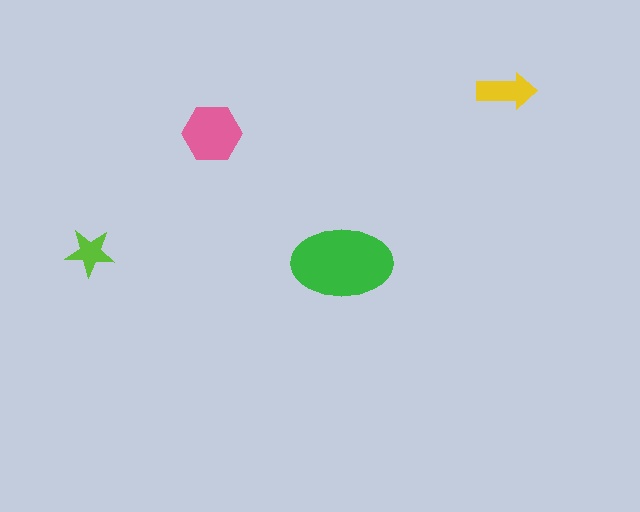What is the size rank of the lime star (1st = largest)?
4th.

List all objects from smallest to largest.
The lime star, the yellow arrow, the pink hexagon, the green ellipse.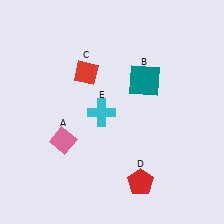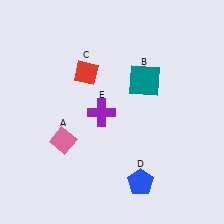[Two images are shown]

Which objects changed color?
D changed from red to blue. E changed from cyan to purple.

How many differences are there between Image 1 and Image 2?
There are 2 differences between the two images.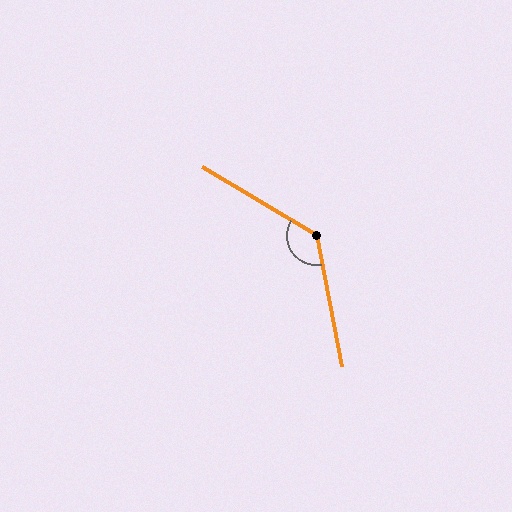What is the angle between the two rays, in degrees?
Approximately 132 degrees.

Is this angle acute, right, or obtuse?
It is obtuse.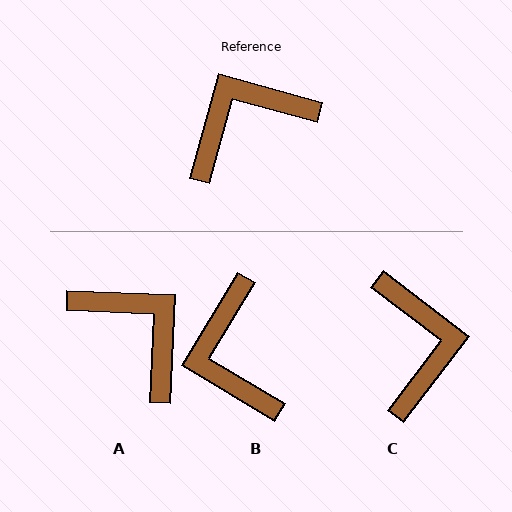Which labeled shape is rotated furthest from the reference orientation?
C, about 112 degrees away.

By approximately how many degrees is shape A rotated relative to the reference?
Approximately 77 degrees clockwise.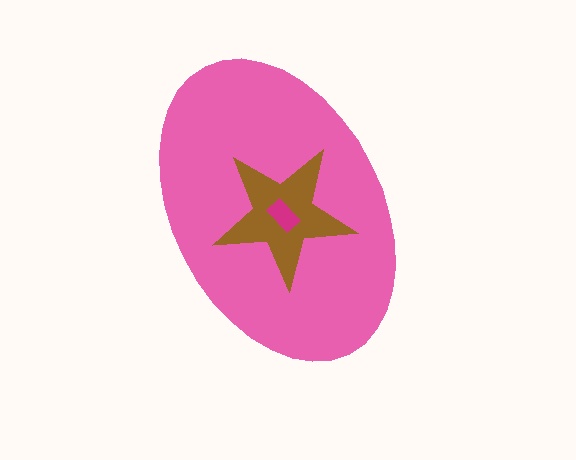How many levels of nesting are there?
3.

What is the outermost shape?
The pink ellipse.